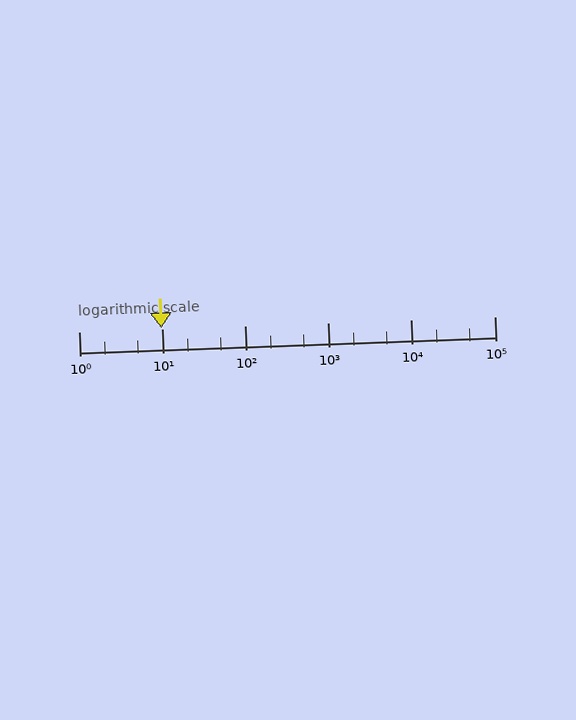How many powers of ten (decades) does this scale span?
The scale spans 5 decades, from 1 to 100000.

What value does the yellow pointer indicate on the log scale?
The pointer indicates approximately 9.9.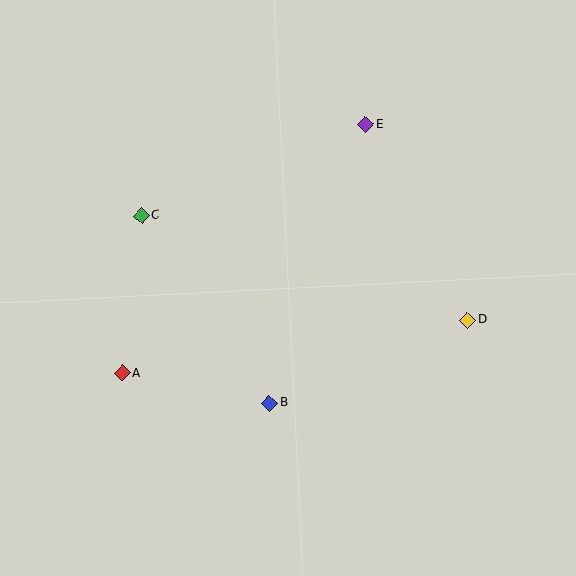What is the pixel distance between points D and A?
The distance between D and A is 349 pixels.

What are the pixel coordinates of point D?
Point D is at (467, 320).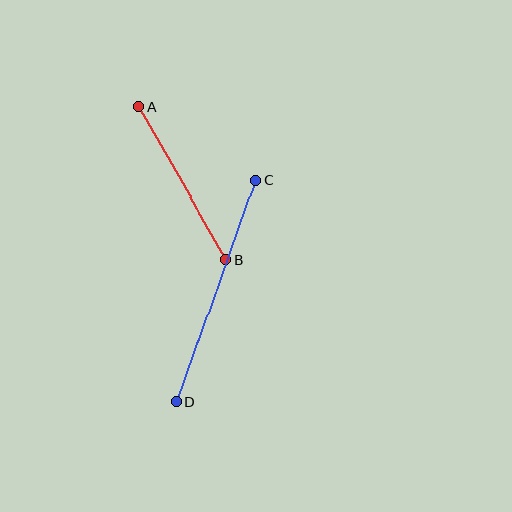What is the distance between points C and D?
The distance is approximately 236 pixels.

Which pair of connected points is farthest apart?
Points C and D are farthest apart.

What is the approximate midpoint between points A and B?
The midpoint is at approximately (182, 183) pixels.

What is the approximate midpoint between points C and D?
The midpoint is at approximately (216, 291) pixels.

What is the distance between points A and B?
The distance is approximately 176 pixels.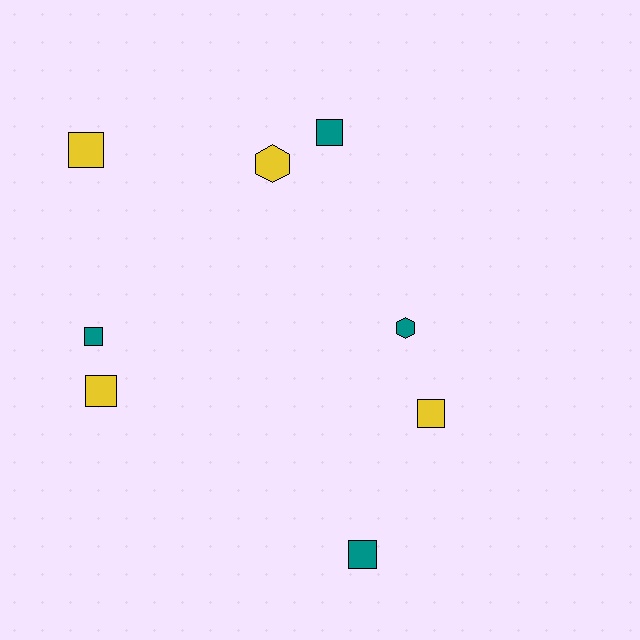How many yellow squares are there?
There are 3 yellow squares.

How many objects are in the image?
There are 8 objects.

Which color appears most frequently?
Teal, with 4 objects.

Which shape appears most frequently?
Square, with 6 objects.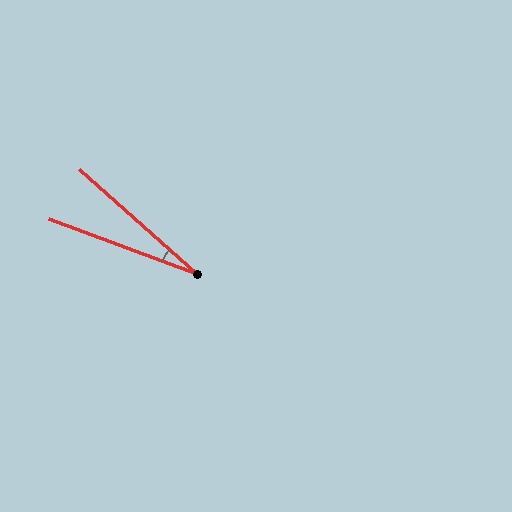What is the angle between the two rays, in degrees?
Approximately 21 degrees.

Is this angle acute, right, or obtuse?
It is acute.